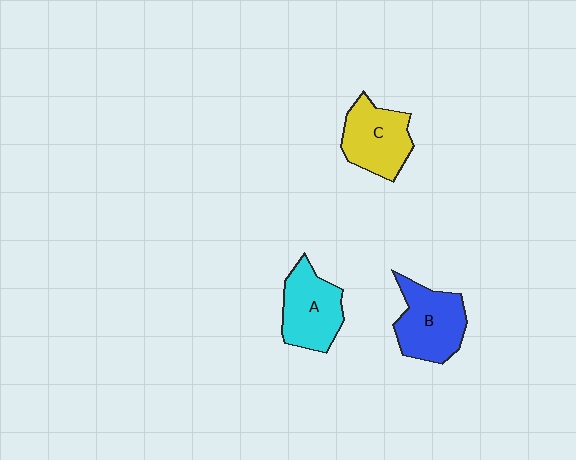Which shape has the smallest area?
Shape A (cyan).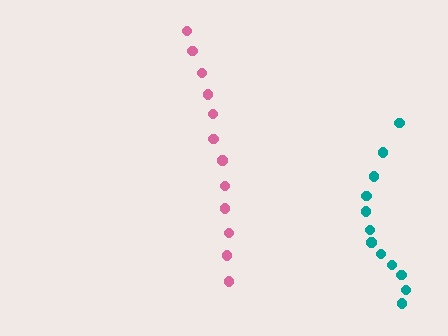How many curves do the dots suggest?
There are 2 distinct paths.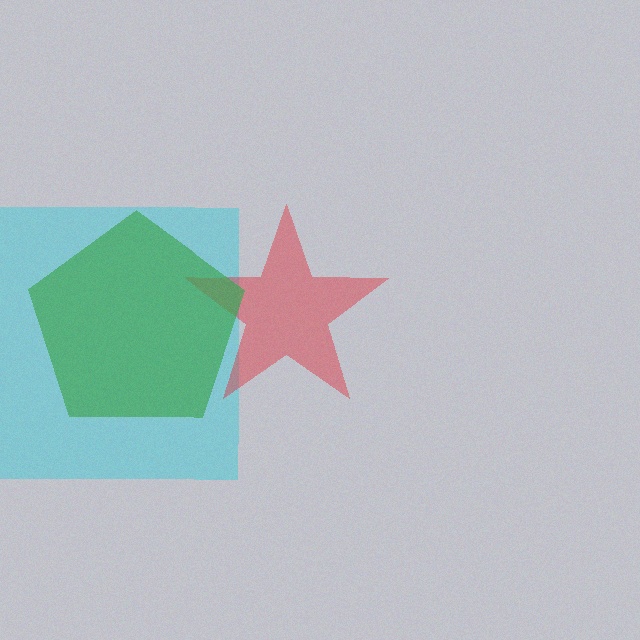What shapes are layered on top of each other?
The layered shapes are: a cyan square, a red star, a green pentagon.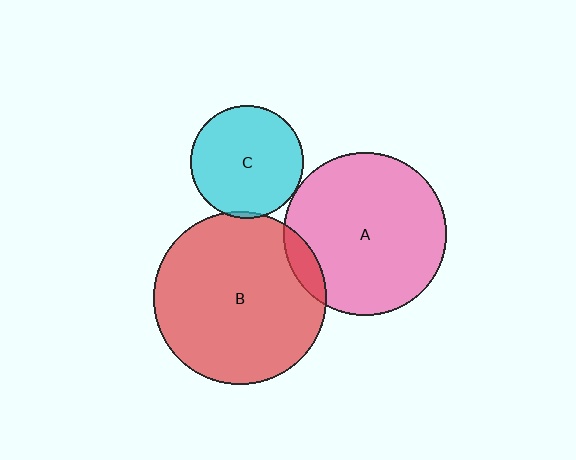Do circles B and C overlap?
Yes.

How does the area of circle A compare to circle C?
Approximately 2.1 times.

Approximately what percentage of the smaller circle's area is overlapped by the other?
Approximately 5%.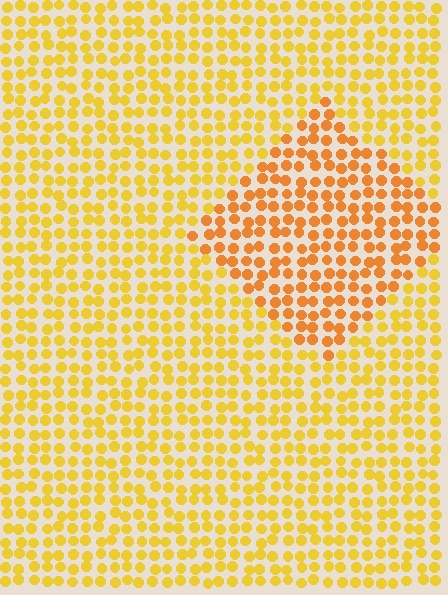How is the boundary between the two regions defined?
The boundary is defined purely by a slight shift in hue (about 23 degrees). Spacing, size, and orientation are identical on both sides.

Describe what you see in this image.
The image is filled with small yellow elements in a uniform arrangement. A diamond-shaped region is visible where the elements are tinted to a slightly different hue, forming a subtle color boundary.